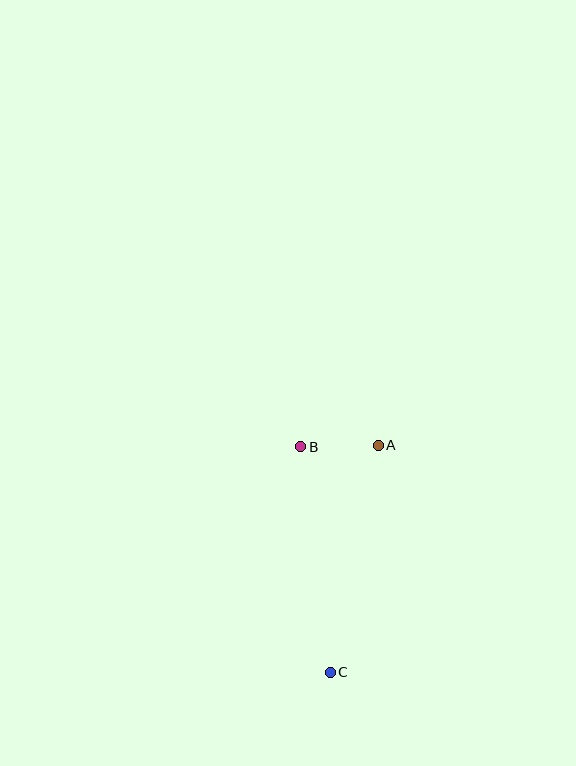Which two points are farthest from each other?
Points A and C are farthest from each other.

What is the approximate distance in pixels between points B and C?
The distance between B and C is approximately 227 pixels.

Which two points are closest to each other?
Points A and B are closest to each other.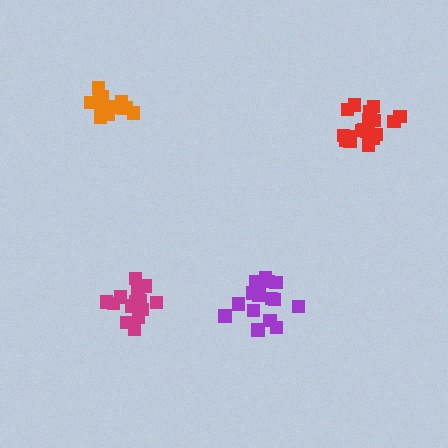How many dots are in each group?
Group 1: 16 dots, Group 2: 19 dots, Group 3: 15 dots, Group 4: 14 dots (64 total).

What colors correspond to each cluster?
The clusters are colored: purple, red, magenta, orange.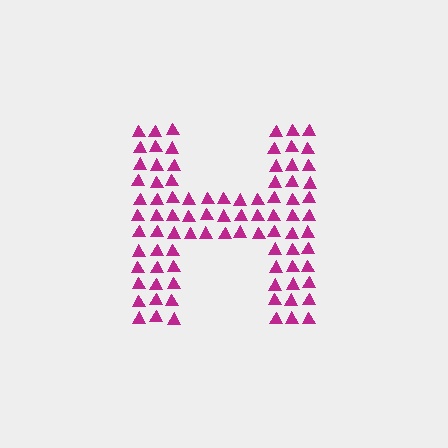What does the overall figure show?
The overall figure shows the letter H.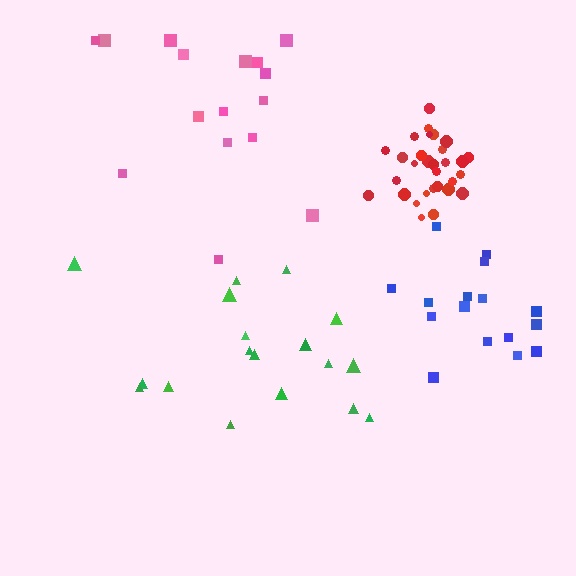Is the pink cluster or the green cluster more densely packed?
Green.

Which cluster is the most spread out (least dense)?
Pink.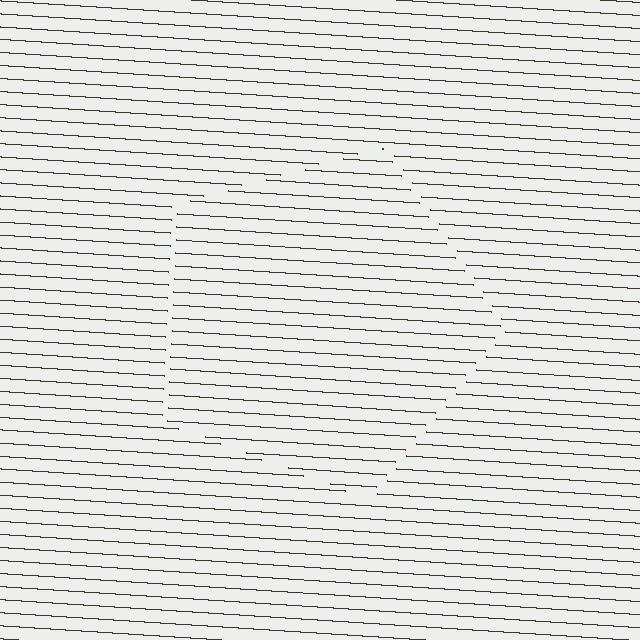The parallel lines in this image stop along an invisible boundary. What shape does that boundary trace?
An illusory pentagon. The interior of the shape contains the same grating, shifted by half a period — the contour is defined by the phase discontinuity where line-ends from the inner and outer gratings abut.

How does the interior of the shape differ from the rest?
The interior of the shape contains the same grating, shifted by half a period — the contour is defined by the phase discontinuity where line-ends from the inner and outer gratings abut.